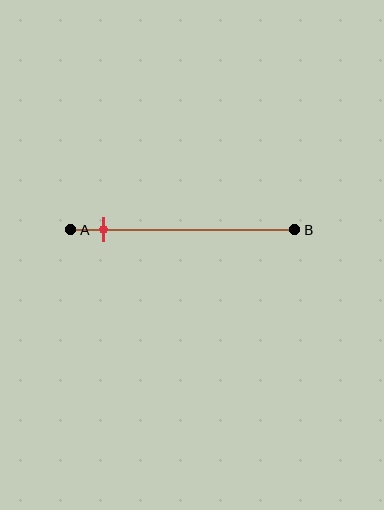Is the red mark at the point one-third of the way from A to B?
No, the mark is at about 15% from A, not at the 33% one-third point.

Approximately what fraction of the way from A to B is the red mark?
The red mark is approximately 15% of the way from A to B.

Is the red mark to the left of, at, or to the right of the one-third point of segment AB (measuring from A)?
The red mark is to the left of the one-third point of segment AB.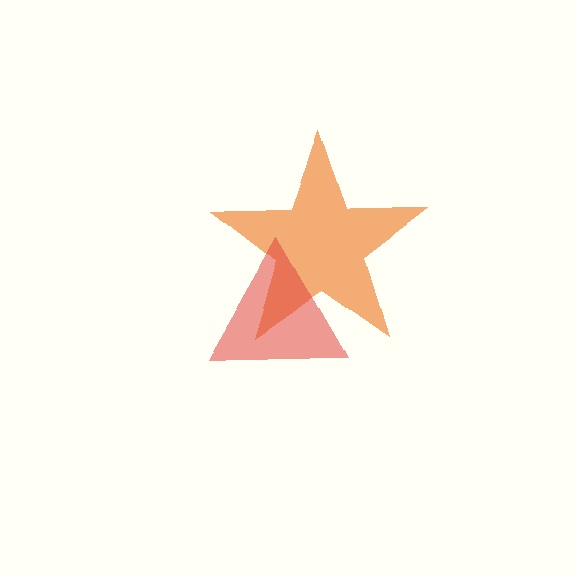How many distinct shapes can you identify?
There are 2 distinct shapes: an orange star, a red triangle.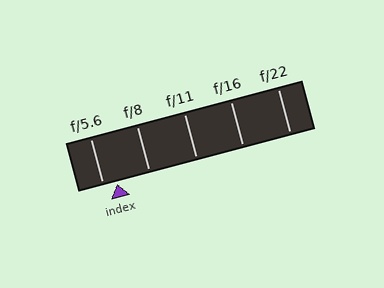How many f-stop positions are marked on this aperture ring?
There are 5 f-stop positions marked.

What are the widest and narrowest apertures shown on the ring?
The widest aperture shown is f/5.6 and the narrowest is f/22.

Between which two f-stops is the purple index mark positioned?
The index mark is between f/5.6 and f/8.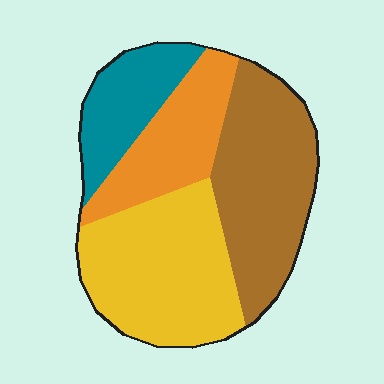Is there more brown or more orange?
Brown.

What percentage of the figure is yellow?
Yellow covers around 35% of the figure.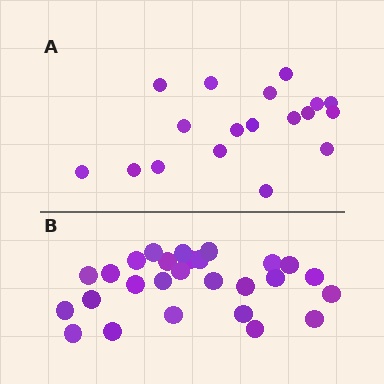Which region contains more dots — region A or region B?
Region B (the bottom region) has more dots.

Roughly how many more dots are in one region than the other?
Region B has roughly 8 or so more dots than region A.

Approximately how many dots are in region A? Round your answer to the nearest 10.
About 20 dots. (The exact count is 18, which rounds to 20.)